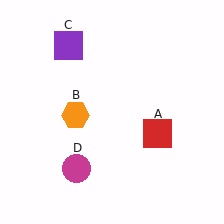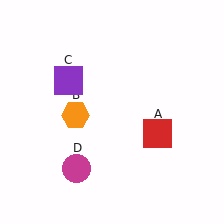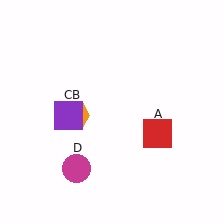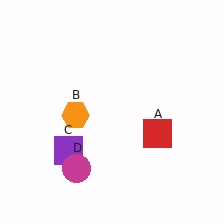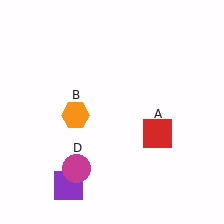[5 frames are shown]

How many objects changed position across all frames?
1 object changed position: purple square (object C).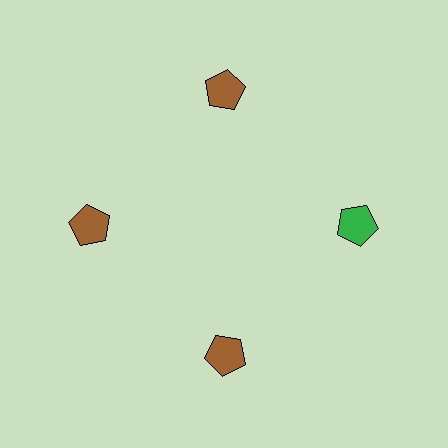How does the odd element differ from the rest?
It has a different color: green instead of brown.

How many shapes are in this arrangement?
There are 4 shapes arranged in a ring pattern.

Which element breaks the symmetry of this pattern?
The green pentagon at roughly the 3 o'clock position breaks the symmetry. All other shapes are brown pentagons.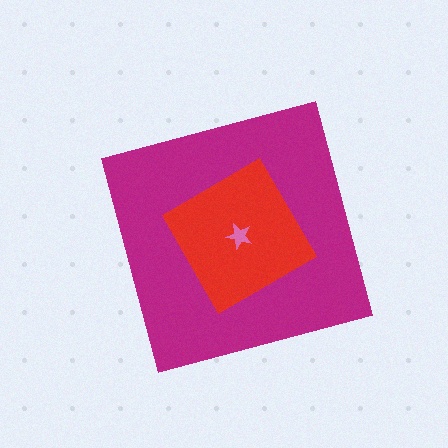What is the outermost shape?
The magenta square.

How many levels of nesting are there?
3.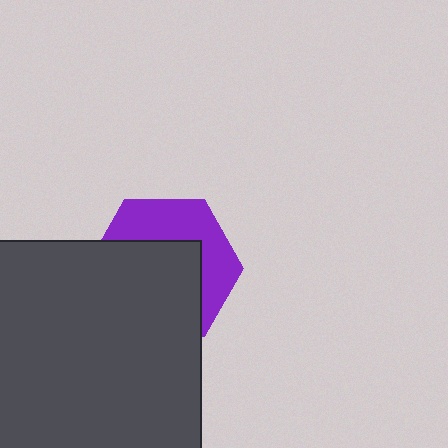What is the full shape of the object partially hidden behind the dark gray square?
The partially hidden object is a purple hexagon.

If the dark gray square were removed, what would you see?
You would see the complete purple hexagon.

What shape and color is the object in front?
The object in front is a dark gray square.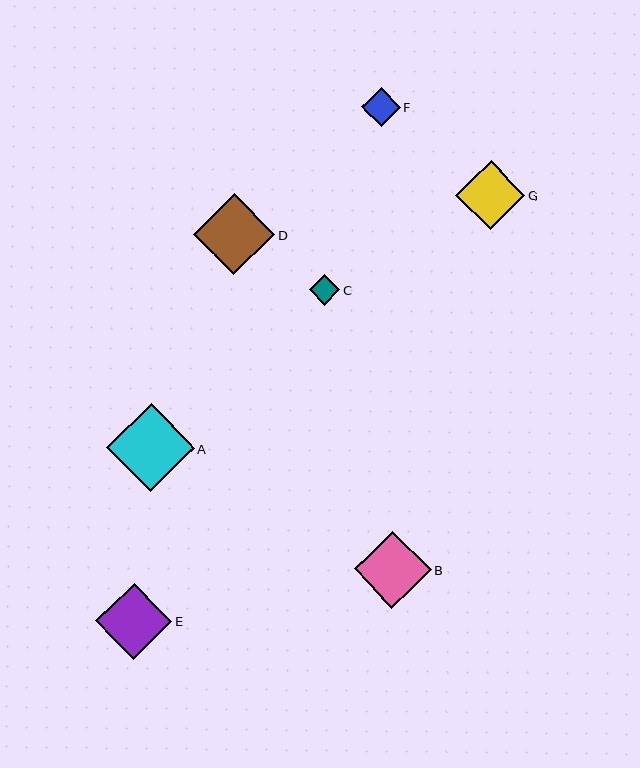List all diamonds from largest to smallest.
From largest to smallest: A, D, B, E, G, F, C.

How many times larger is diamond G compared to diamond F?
Diamond G is approximately 1.8 times the size of diamond F.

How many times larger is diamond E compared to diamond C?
Diamond E is approximately 2.5 times the size of diamond C.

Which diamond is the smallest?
Diamond C is the smallest with a size of approximately 31 pixels.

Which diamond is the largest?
Diamond A is the largest with a size of approximately 88 pixels.